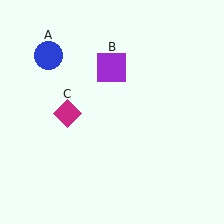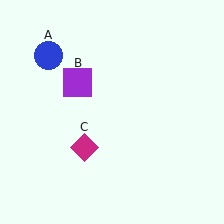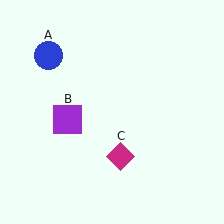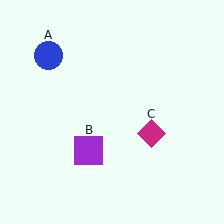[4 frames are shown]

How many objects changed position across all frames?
2 objects changed position: purple square (object B), magenta diamond (object C).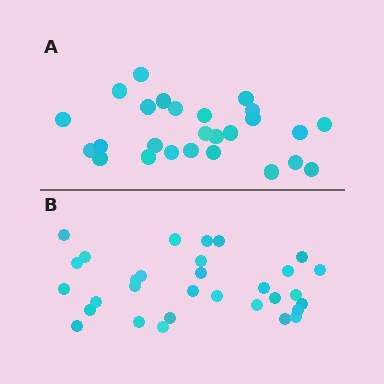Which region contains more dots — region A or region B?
Region B (the bottom region) has more dots.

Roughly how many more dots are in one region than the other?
Region B has about 5 more dots than region A.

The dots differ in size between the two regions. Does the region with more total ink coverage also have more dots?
No. Region A has more total ink coverage because its dots are larger, but region B actually contains more individual dots. Total area can be misleading — the number of items is what matters here.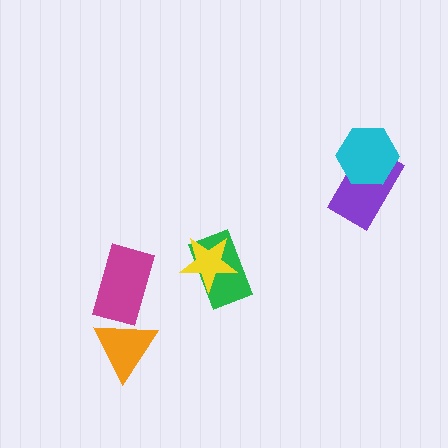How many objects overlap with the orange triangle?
1 object overlaps with the orange triangle.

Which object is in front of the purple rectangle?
The cyan hexagon is in front of the purple rectangle.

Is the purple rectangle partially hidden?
Yes, it is partially covered by another shape.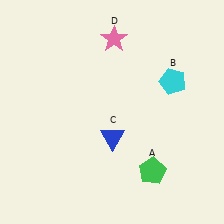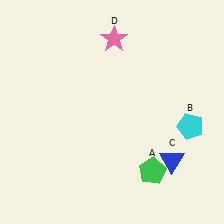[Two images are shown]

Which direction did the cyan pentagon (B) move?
The cyan pentagon (B) moved down.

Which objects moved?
The objects that moved are: the cyan pentagon (B), the blue triangle (C).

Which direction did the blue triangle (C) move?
The blue triangle (C) moved right.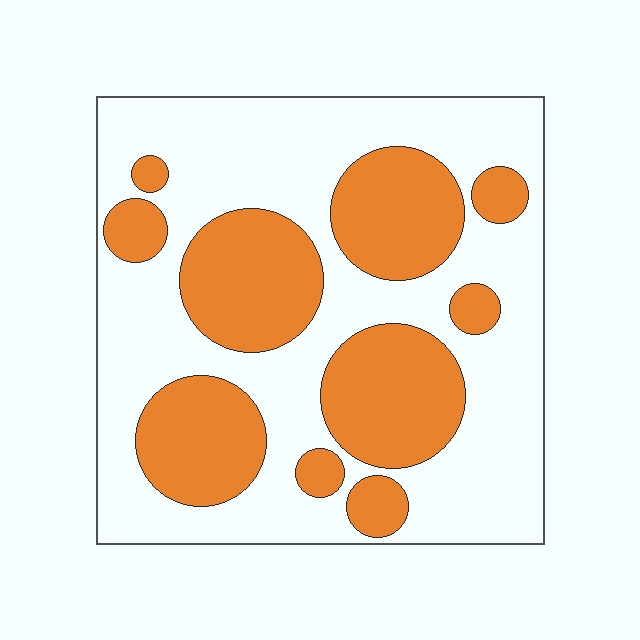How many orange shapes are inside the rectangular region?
10.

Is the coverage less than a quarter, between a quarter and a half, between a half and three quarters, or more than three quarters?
Between a quarter and a half.